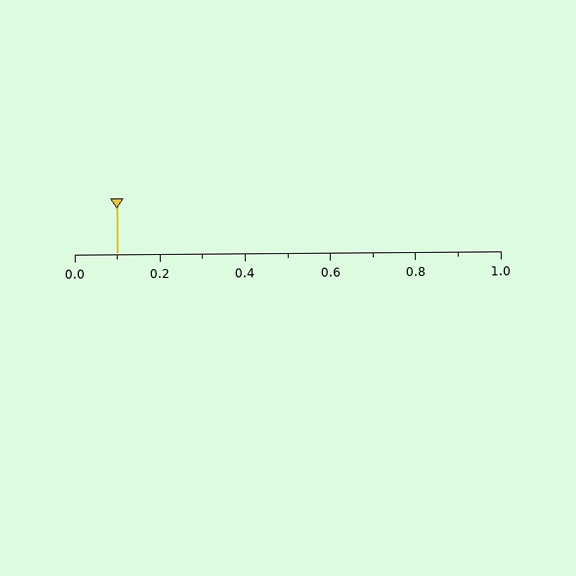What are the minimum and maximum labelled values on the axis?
The axis runs from 0.0 to 1.0.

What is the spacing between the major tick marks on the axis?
The major ticks are spaced 0.2 apart.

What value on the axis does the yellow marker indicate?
The marker indicates approximately 0.1.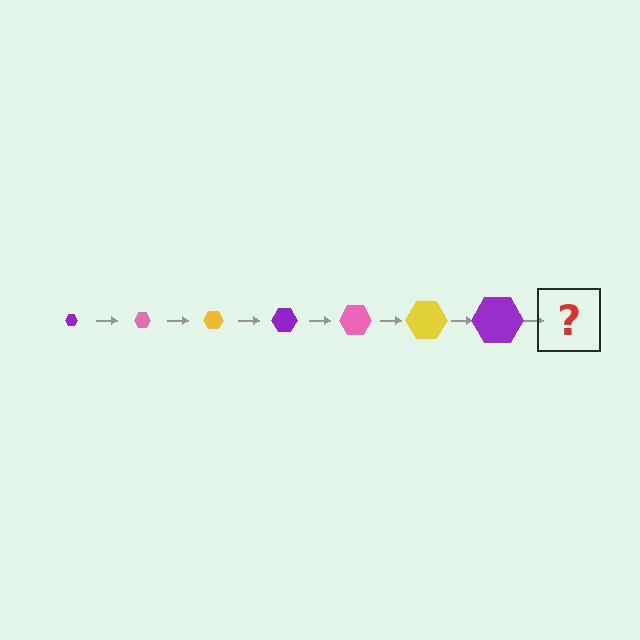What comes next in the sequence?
The next element should be a pink hexagon, larger than the previous one.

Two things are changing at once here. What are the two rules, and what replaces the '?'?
The two rules are that the hexagon grows larger each step and the color cycles through purple, pink, and yellow. The '?' should be a pink hexagon, larger than the previous one.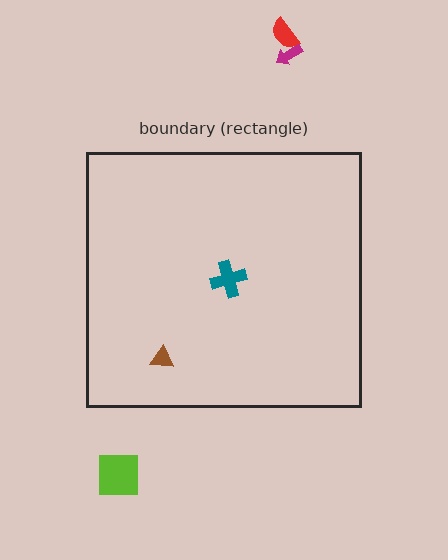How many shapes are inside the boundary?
2 inside, 3 outside.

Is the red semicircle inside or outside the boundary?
Outside.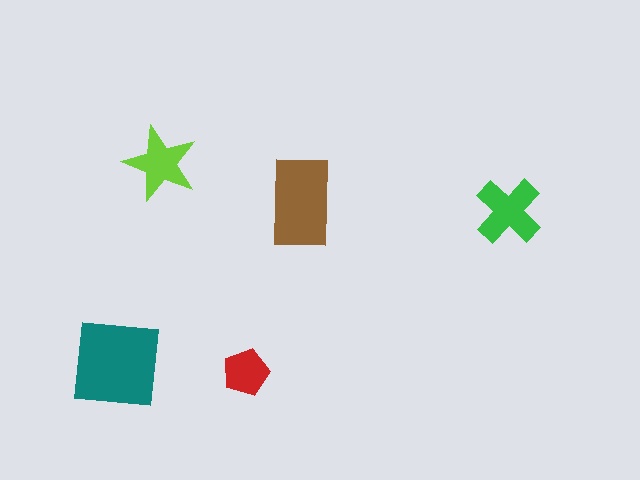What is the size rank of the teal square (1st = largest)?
1st.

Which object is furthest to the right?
The green cross is rightmost.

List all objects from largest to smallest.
The teal square, the brown rectangle, the green cross, the lime star, the red pentagon.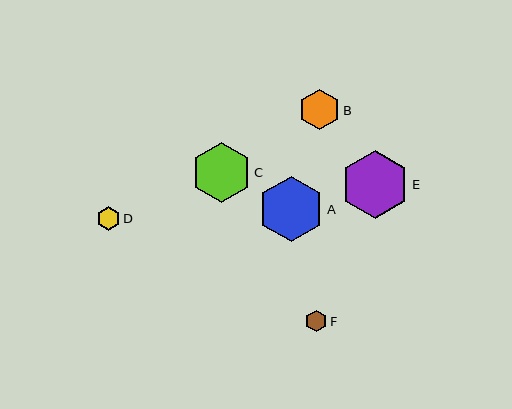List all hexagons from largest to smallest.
From largest to smallest: E, A, C, B, D, F.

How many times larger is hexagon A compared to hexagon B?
Hexagon A is approximately 1.6 times the size of hexagon B.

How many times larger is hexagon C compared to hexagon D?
Hexagon C is approximately 2.5 times the size of hexagon D.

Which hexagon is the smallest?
Hexagon F is the smallest with a size of approximately 22 pixels.